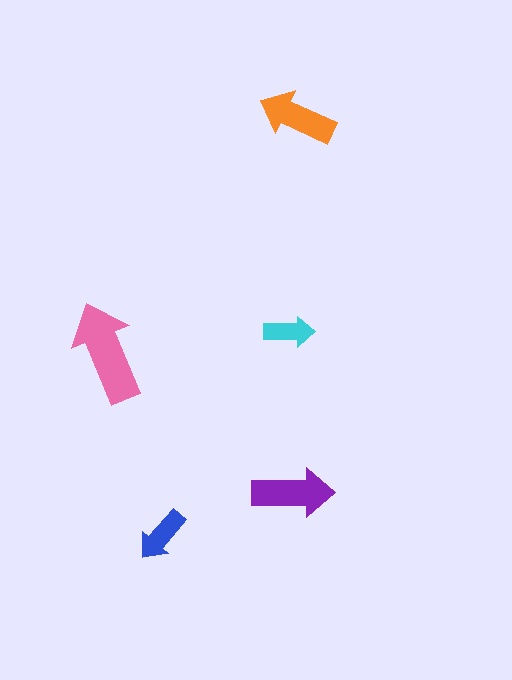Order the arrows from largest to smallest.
the pink one, the purple one, the orange one, the blue one, the cyan one.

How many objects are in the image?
There are 5 objects in the image.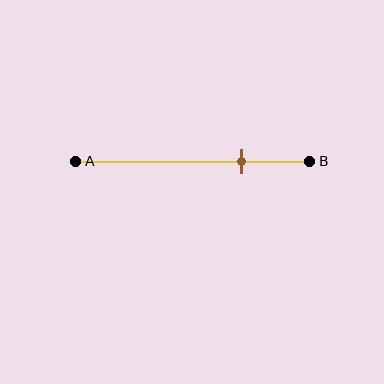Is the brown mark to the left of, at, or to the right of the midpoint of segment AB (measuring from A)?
The brown mark is to the right of the midpoint of segment AB.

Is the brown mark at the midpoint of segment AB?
No, the mark is at about 70% from A, not at the 50% midpoint.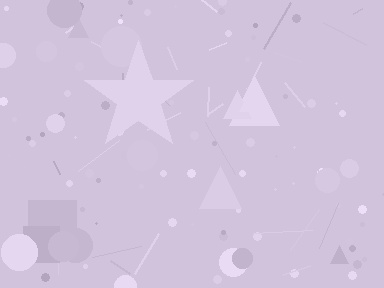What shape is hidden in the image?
A star is hidden in the image.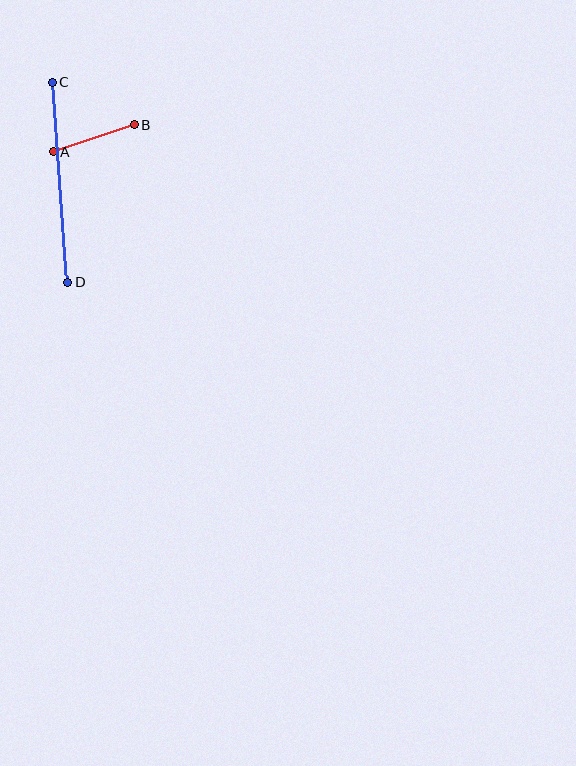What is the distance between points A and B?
The distance is approximately 85 pixels.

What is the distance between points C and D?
The distance is approximately 201 pixels.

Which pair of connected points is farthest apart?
Points C and D are farthest apart.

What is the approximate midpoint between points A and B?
The midpoint is at approximately (94, 138) pixels.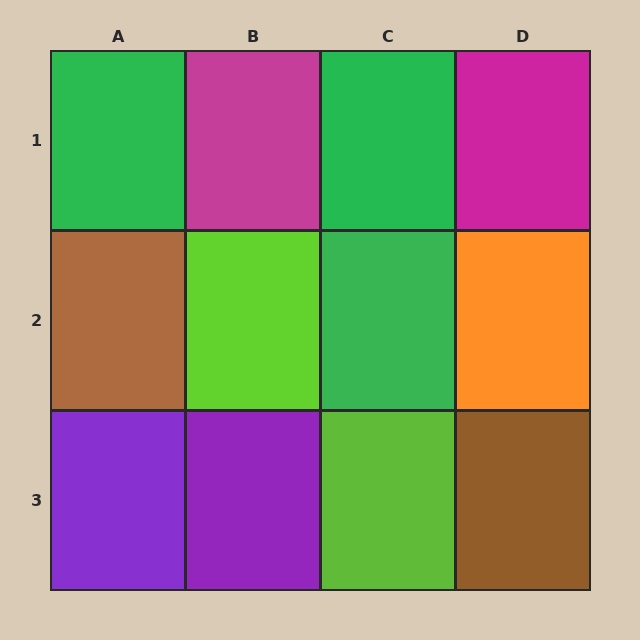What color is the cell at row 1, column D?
Magenta.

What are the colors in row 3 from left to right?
Purple, purple, lime, brown.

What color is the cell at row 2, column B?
Lime.